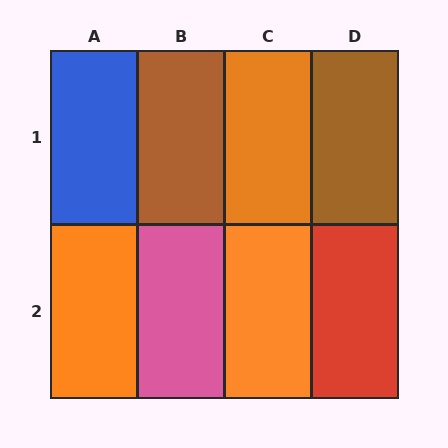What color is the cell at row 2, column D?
Red.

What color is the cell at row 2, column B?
Pink.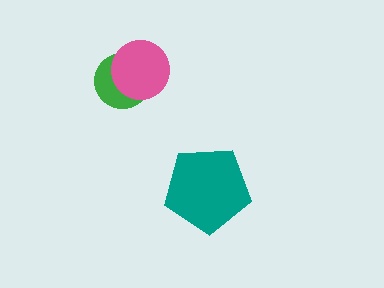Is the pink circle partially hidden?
No, no other shape covers it.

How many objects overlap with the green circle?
1 object overlaps with the green circle.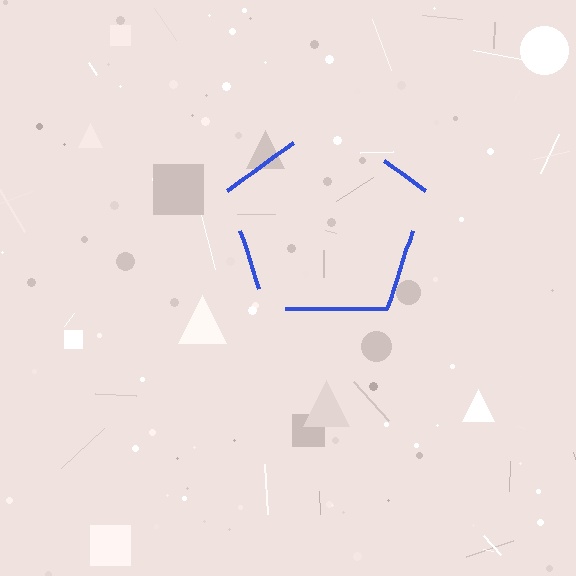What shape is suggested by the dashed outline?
The dashed outline suggests a pentagon.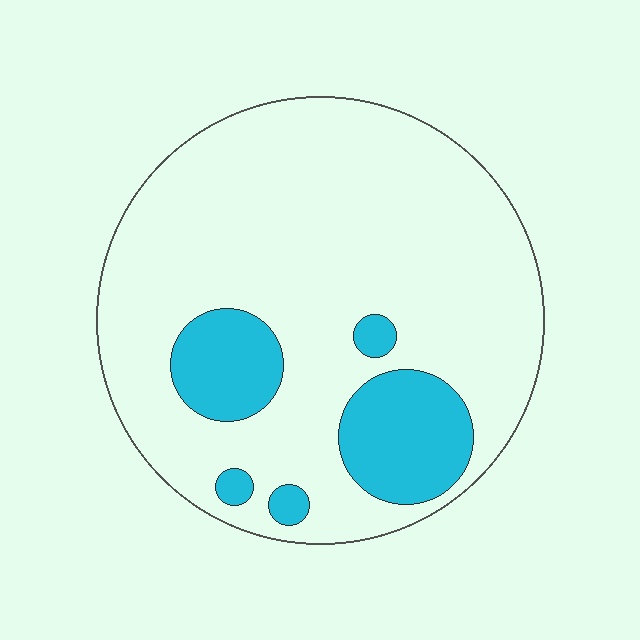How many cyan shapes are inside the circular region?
5.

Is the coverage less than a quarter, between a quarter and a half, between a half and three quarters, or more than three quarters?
Less than a quarter.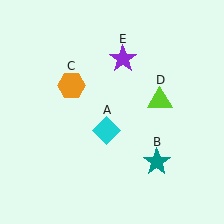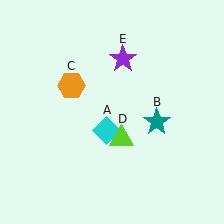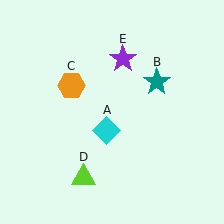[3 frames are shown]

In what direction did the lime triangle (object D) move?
The lime triangle (object D) moved down and to the left.